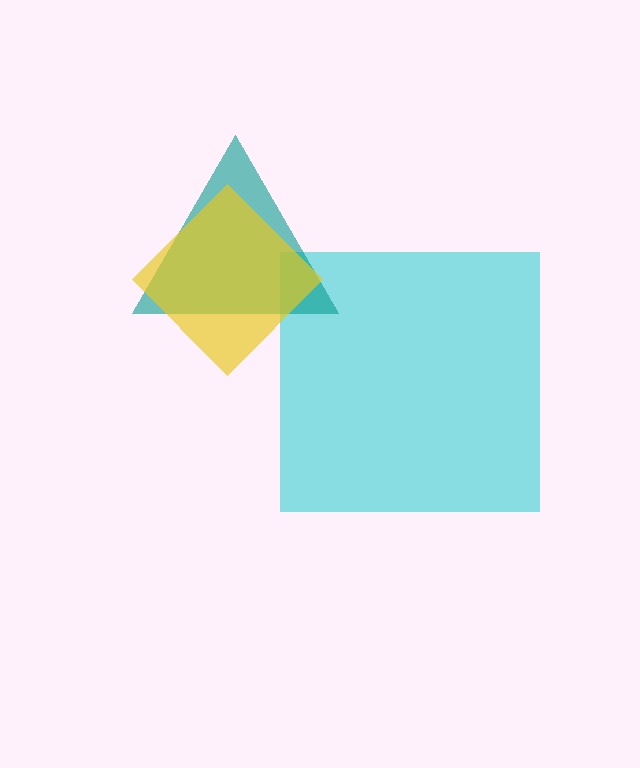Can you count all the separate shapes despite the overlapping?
Yes, there are 3 separate shapes.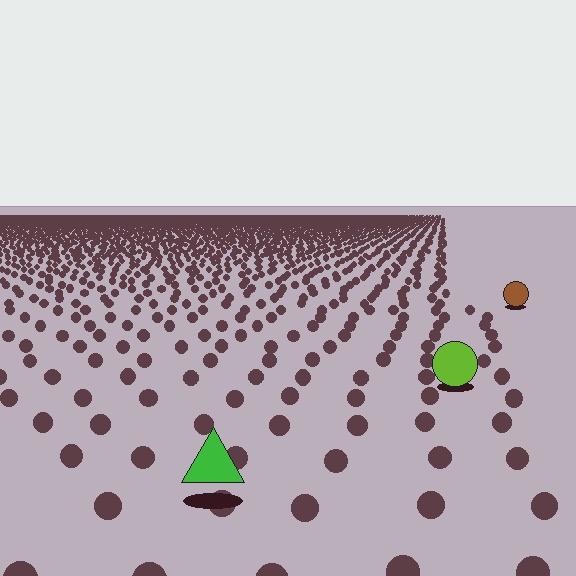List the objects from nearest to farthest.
From nearest to farthest: the green triangle, the lime circle, the brown circle.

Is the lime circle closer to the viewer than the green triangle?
No. The green triangle is closer — you can tell from the texture gradient: the ground texture is coarser near it.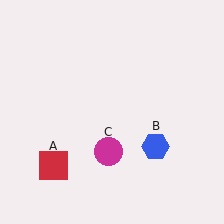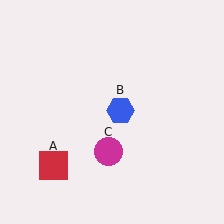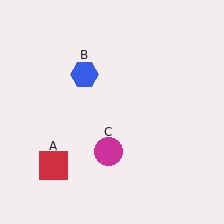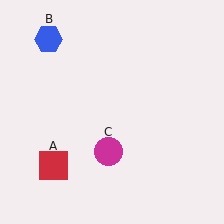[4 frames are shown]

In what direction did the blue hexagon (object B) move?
The blue hexagon (object B) moved up and to the left.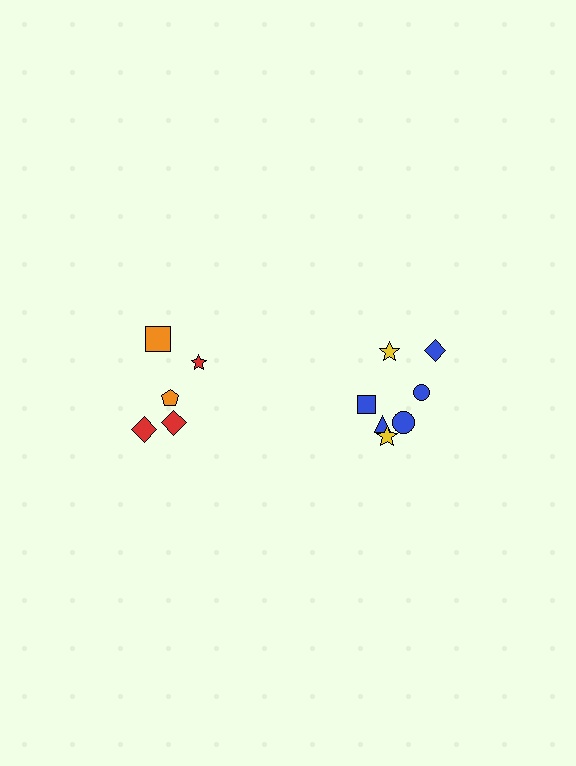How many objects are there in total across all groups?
There are 12 objects.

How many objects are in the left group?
There are 5 objects.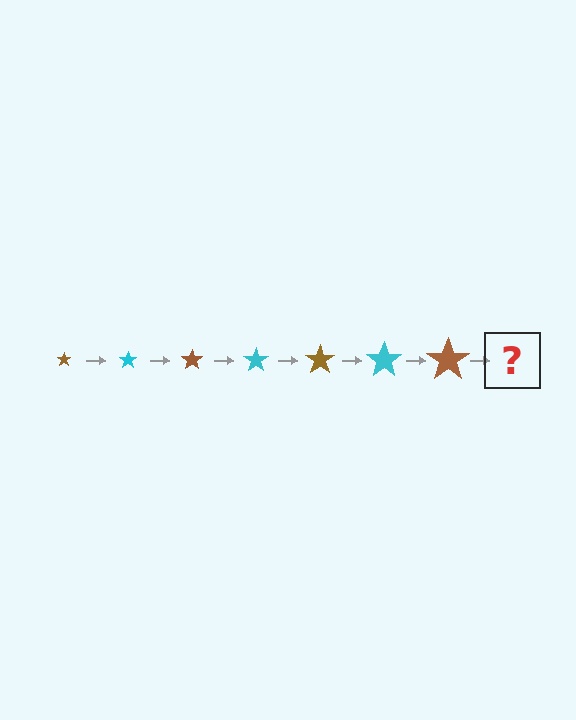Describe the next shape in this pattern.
It should be a cyan star, larger than the previous one.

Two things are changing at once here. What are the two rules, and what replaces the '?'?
The two rules are that the star grows larger each step and the color cycles through brown and cyan. The '?' should be a cyan star, larger than the previous one.